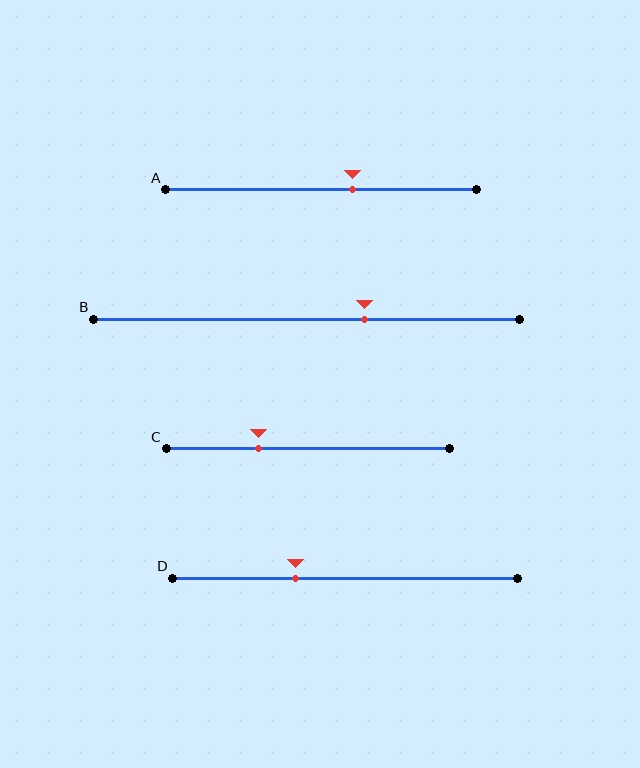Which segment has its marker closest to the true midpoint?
Segment A has its marker closest to the true midpoint.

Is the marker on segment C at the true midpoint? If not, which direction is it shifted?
No, the marker on segment C is shifted to the left by about 17% of the segment length.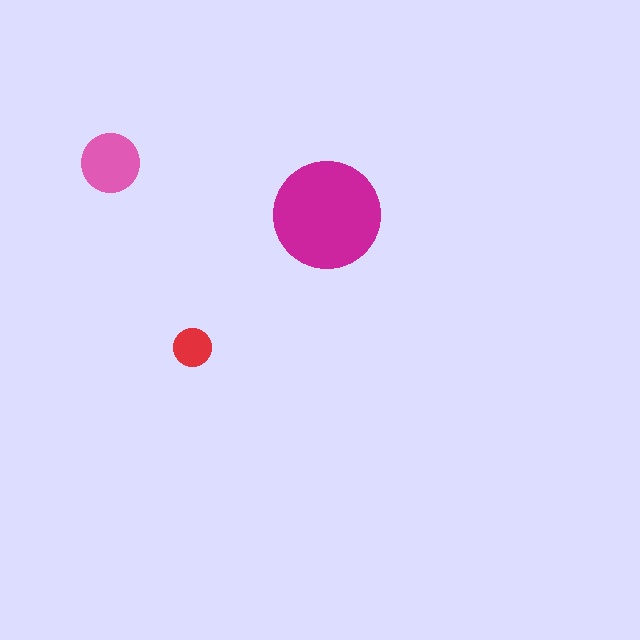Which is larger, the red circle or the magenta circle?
The magenta one.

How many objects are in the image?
There are 3 objects in the image.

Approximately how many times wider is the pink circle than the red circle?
About 1.5 times wider.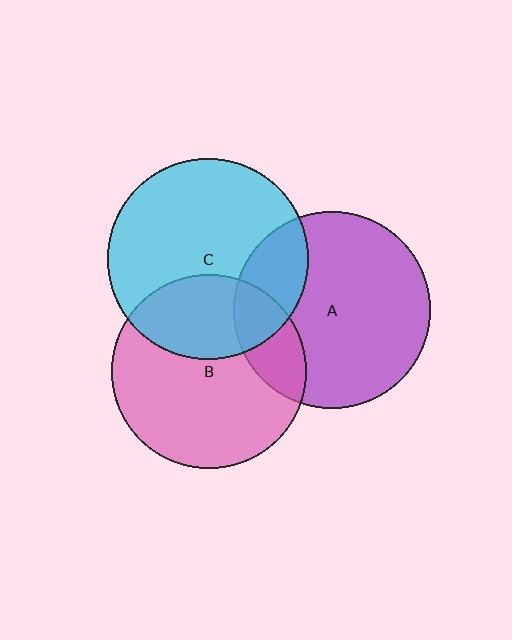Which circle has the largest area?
Circle C (cyan).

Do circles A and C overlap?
Yes.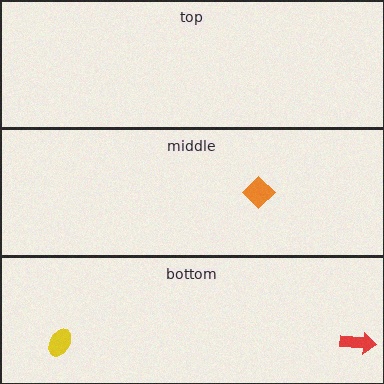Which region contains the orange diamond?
The middle region.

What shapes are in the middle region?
The orange diamond.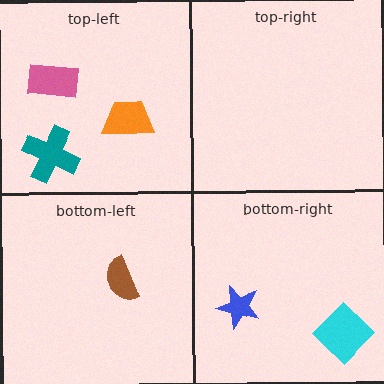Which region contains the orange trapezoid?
The top-left region.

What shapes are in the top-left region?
The pink rectangle, the teal cross, the orange trapezoid.